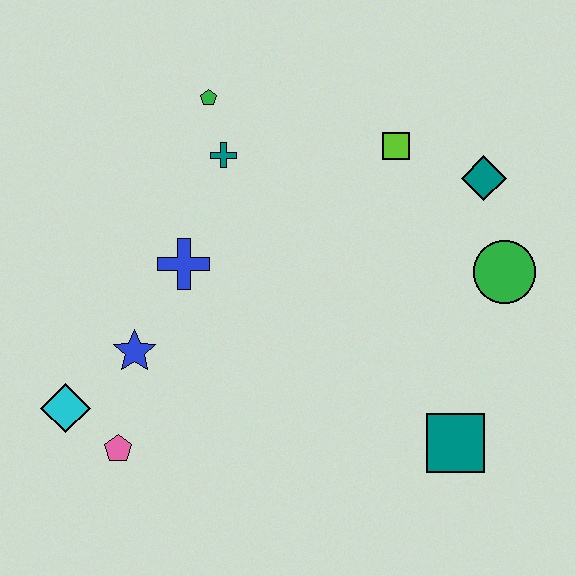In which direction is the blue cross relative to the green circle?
The blue cross is to the left of the green circle.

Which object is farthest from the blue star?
The teal diamond is farthest from the blue star.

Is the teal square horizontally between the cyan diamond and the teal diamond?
Yes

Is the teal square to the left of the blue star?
No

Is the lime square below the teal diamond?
No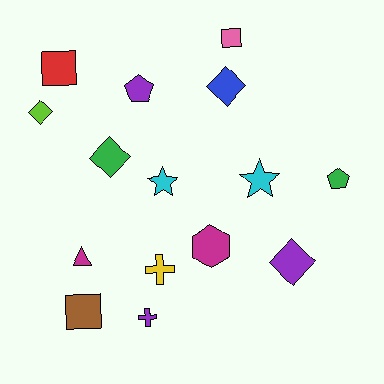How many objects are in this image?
There are 15 objects.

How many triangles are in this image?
There is 1 triangle.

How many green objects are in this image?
There are 2 green objects.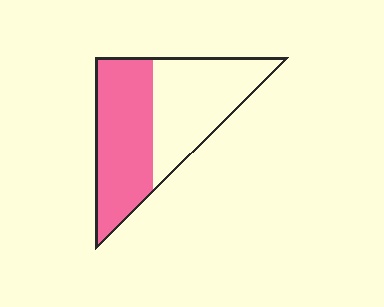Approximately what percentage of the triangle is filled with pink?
Approximately 50%.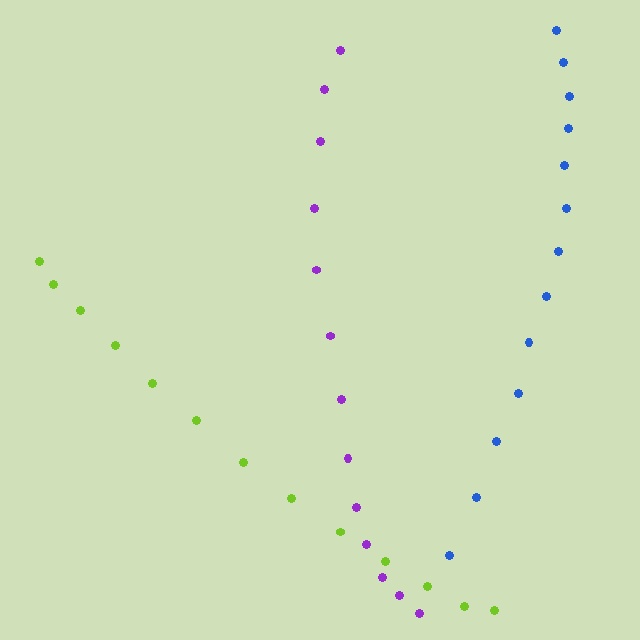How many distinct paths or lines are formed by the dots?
There are 3 distinct paths.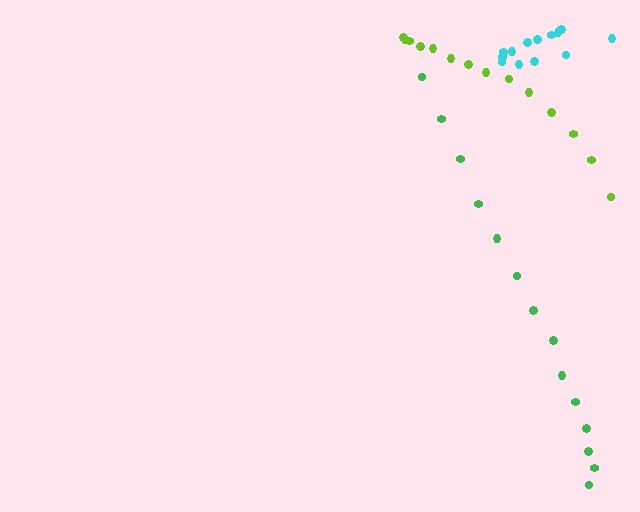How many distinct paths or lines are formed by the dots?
There are 3 distinct paths.